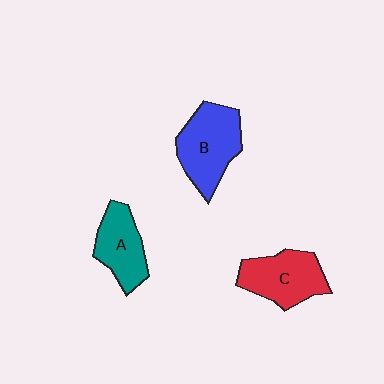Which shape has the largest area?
Shape B (blue).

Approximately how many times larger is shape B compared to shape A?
Approximately 1.3 times.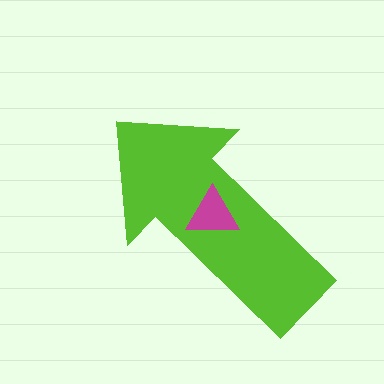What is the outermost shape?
The lime arrow.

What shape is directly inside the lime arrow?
The magenta triangle.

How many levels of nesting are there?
2.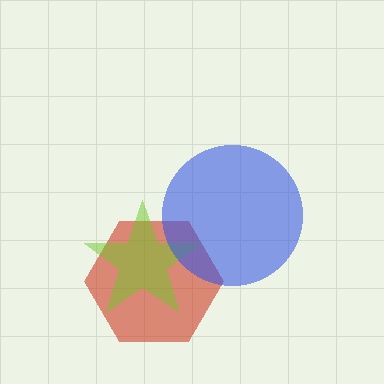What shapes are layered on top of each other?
The layered shapes are: a red hexagon, a lime star, a blue circle.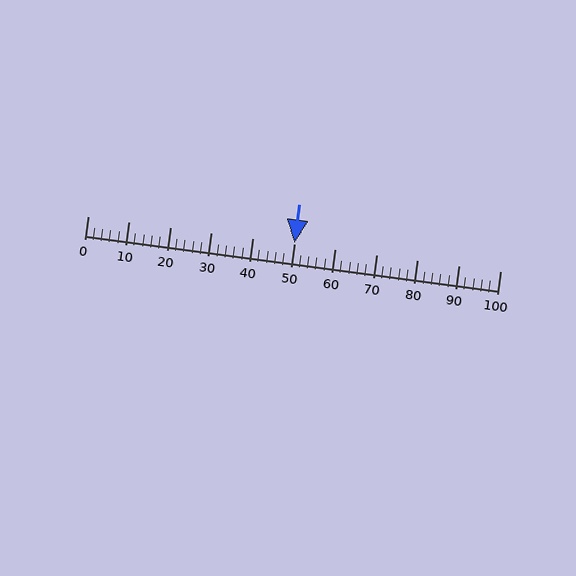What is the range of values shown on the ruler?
The ruler shows values from 0 to 100.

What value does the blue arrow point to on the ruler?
The blue arrow points to approximately 50.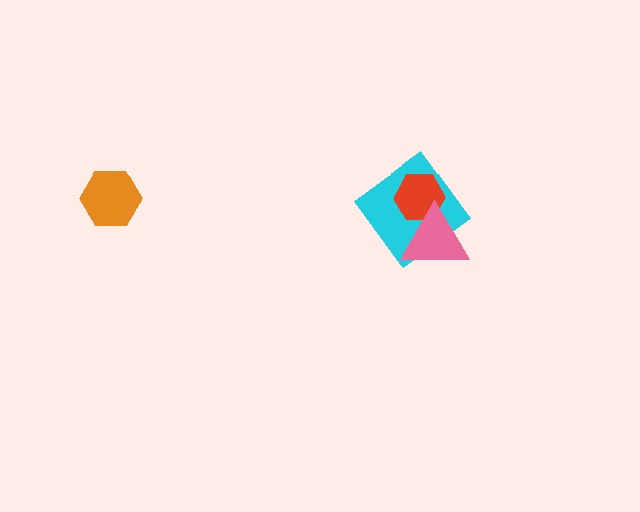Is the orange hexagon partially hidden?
No, no other shape covers it.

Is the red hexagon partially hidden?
Yes, it is partially covered by another shape.